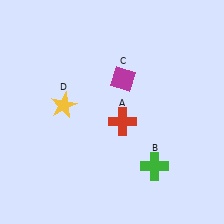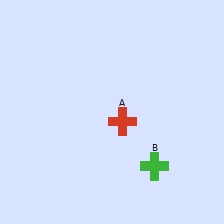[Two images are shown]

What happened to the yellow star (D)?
The yellow star (D) was removed in Image 2. It was in the top-left area of Image 1.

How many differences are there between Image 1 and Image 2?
There are 2 differences between the two images.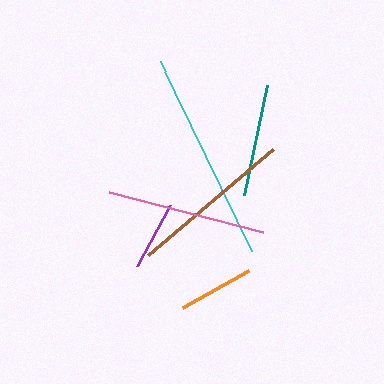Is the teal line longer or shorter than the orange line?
The teal line is longer than the orange line.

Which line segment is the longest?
The cyan line is the longest at approximately 211 pixels.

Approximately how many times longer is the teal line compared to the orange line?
The teal line is approximately 1.5 times the length of the orange line.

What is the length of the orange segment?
The orange segment is approximately 76 pixels long.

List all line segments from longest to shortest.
From longest to shortest: cyan, brown, pink, teal, orange, purple.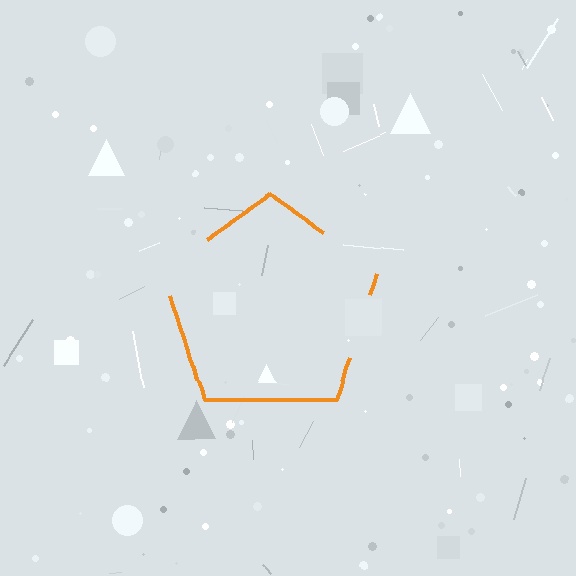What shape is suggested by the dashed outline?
The dashed outline suggests a pentagon.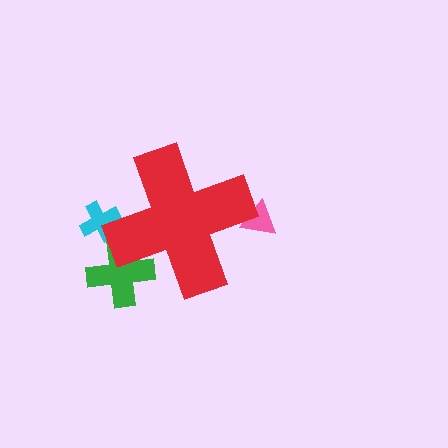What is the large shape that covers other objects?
A red cross.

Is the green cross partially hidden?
Yes, the green cross is partially hidden behind the red cross.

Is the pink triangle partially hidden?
Yes, the pink triangle is partially hidden behind the red cross.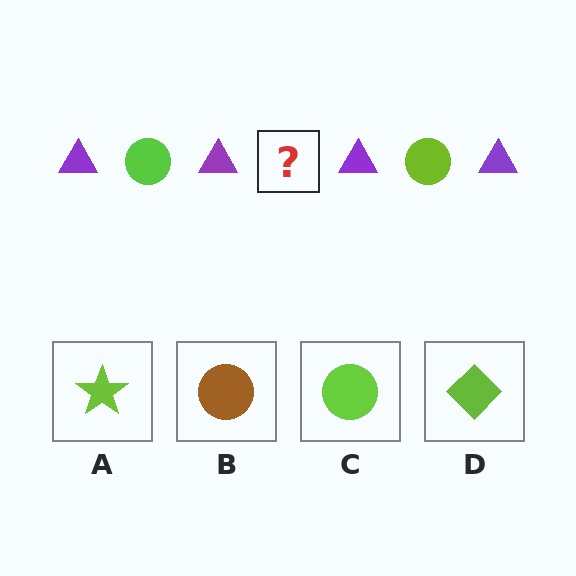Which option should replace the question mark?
Option C.